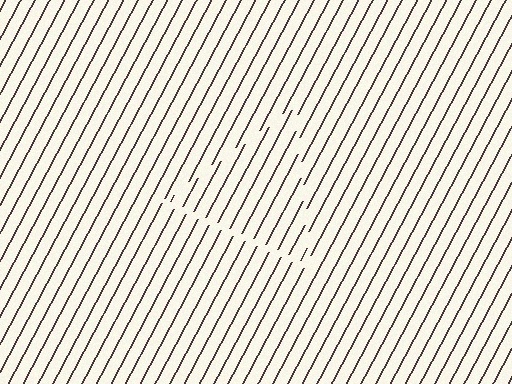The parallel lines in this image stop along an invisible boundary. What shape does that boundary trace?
An illusory triangle. The interior of the shape contains the same grating, shifted by half a period — the contour is defined by the phase discontinuity where line-ends from the inner and outer gratings abut.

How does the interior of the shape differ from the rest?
The interior of the shape contains the same grating, shifted by half a period — the contour is defined by the phase discontinuity where line-ends from the inner and outer gratings abut.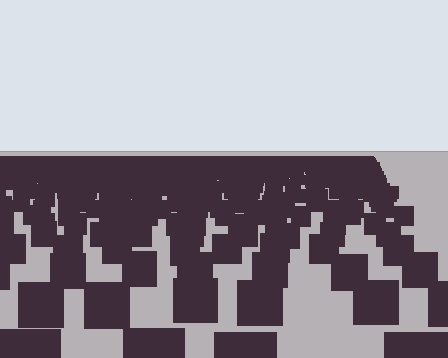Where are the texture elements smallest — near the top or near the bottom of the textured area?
Near the top.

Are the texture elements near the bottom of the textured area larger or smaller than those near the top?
Larger. Near the bottom, elements are closer to the viewer and appear at a bigger on-screen size.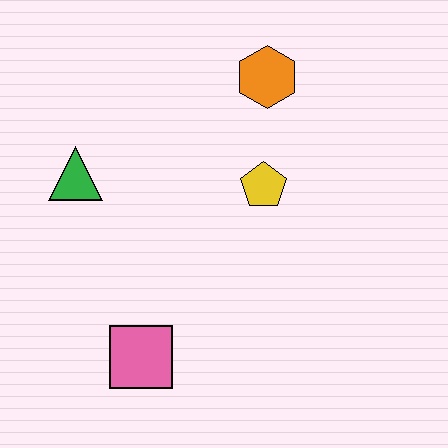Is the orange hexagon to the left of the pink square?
No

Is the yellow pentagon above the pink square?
Yes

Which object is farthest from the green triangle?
The orange hexagon is farthest from the green triangle.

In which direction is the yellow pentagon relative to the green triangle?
The yellow pentagon is to the right of the green triangle.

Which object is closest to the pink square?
The green triangle is closest to the pink square.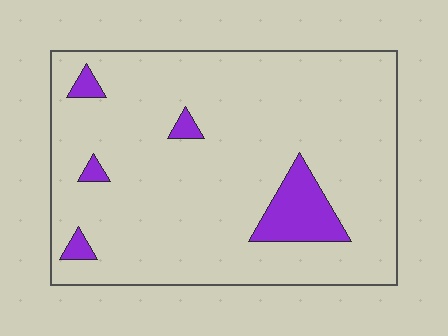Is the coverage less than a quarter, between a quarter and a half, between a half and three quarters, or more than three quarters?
Less than a quarter.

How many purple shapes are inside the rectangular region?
5.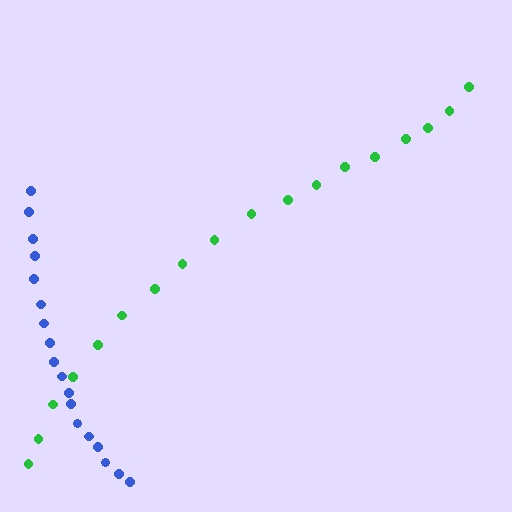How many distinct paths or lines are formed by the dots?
There are 2 distinct paths.